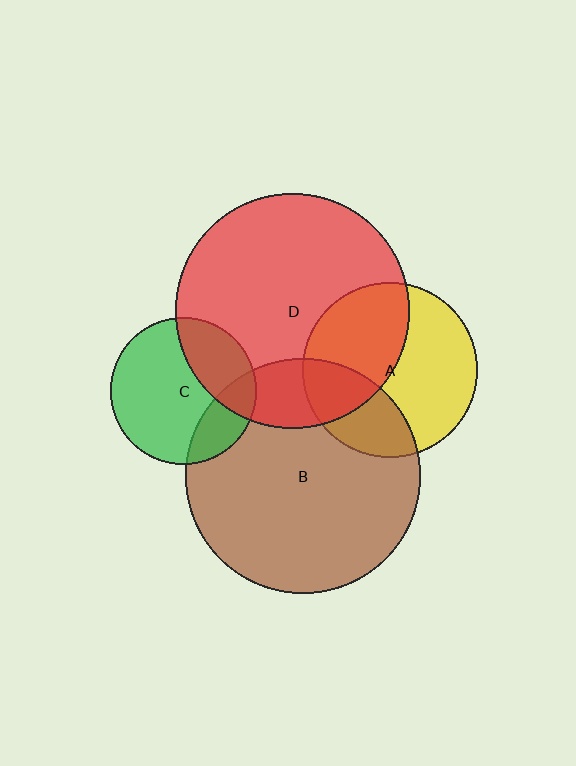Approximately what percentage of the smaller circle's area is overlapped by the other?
Approximately 20%.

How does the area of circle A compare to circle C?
Approximately 1.4 times.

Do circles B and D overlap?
Yes.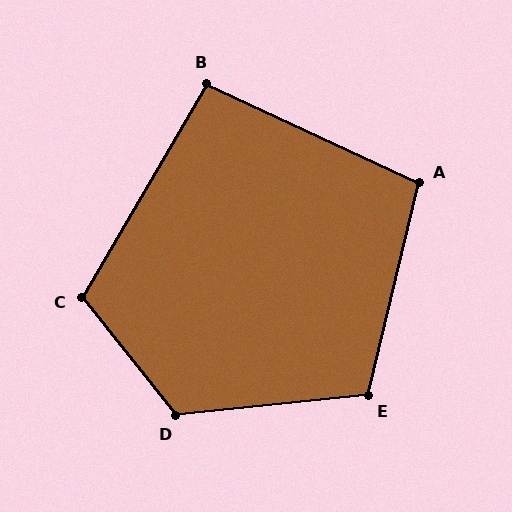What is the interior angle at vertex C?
Approximately 111 degrees (obtuse).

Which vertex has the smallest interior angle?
B, at approximately 95 degrees.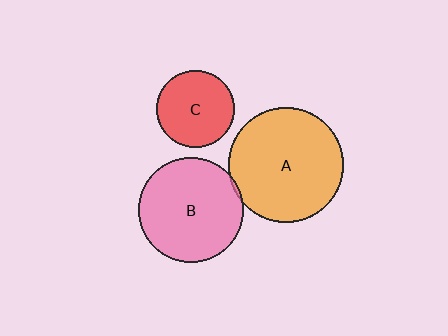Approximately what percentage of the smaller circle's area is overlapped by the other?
Approximately 5%.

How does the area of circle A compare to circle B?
Approximately 1.2 times.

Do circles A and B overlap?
Yes.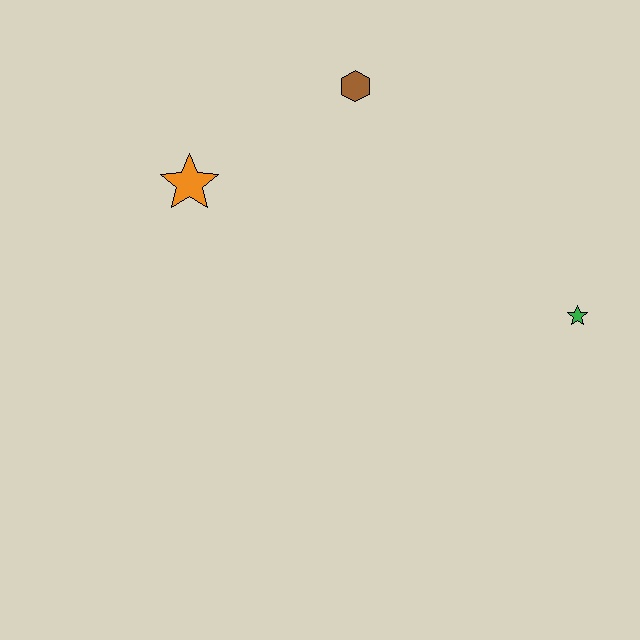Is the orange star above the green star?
Yes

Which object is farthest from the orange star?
The green star is farthest from the orange star.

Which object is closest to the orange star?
The brown hexagon is closest to the orange star.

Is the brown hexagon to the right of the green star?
No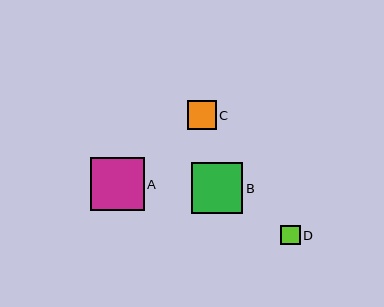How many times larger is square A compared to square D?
Square A is approximately 2.7 times the size of square D.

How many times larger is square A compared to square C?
Square A is approximately 1.9 times the size of square C.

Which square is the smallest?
Square D is the smallest with a size of approximately 20 pixels.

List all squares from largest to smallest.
From largest to smallest: A, B, C, D.